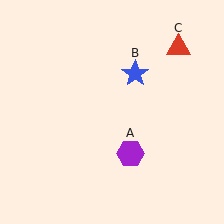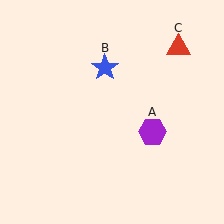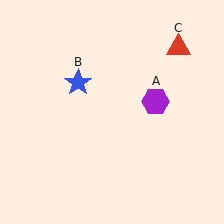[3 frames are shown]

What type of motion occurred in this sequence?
The purple hexagon (object A), blue star (object B) rotated counterclockwise around the center of the scene.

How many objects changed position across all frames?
2 objects changed position: purple hexagon (object A), blue star (object B).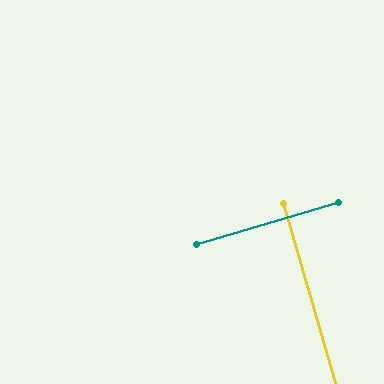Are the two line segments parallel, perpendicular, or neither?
Perpendicular — they meet at approximately 90°.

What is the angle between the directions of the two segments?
Approximately 90 degrees.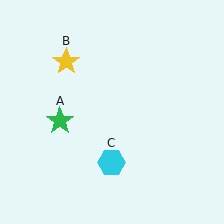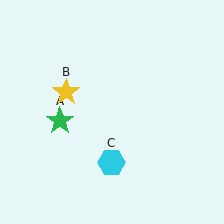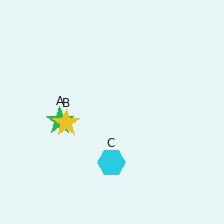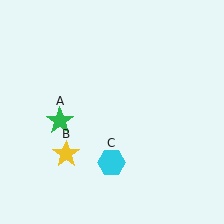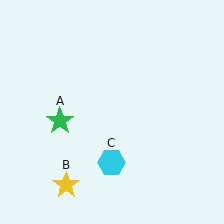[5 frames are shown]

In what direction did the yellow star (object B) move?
The yellow star (object B) moved down.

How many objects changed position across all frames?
1 object changed position: yellow star (object B).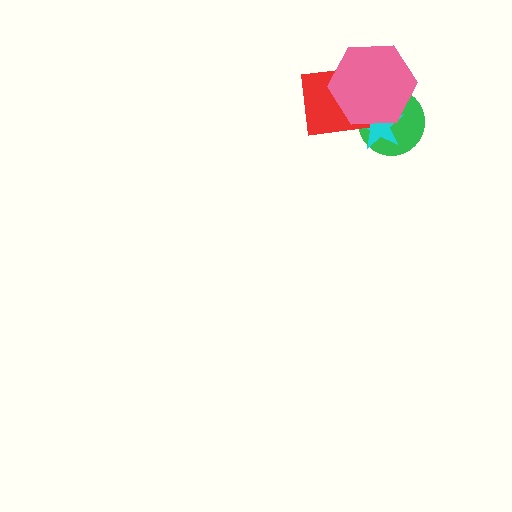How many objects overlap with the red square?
3 objects overlap with the red square.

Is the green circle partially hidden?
Yes, it is partially covered by another shape.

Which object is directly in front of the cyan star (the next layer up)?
The red square is directly in front of the cyan star.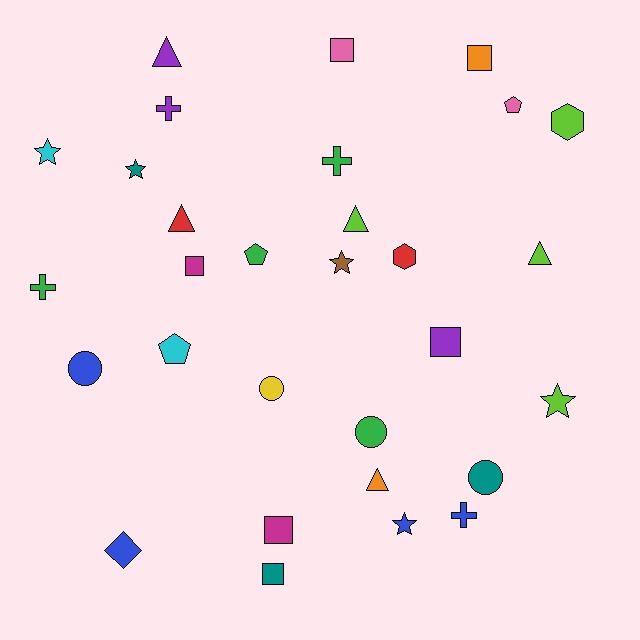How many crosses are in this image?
There are 4 crosses.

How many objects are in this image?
There are 30 objects.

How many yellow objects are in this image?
There is 1 yellow object.